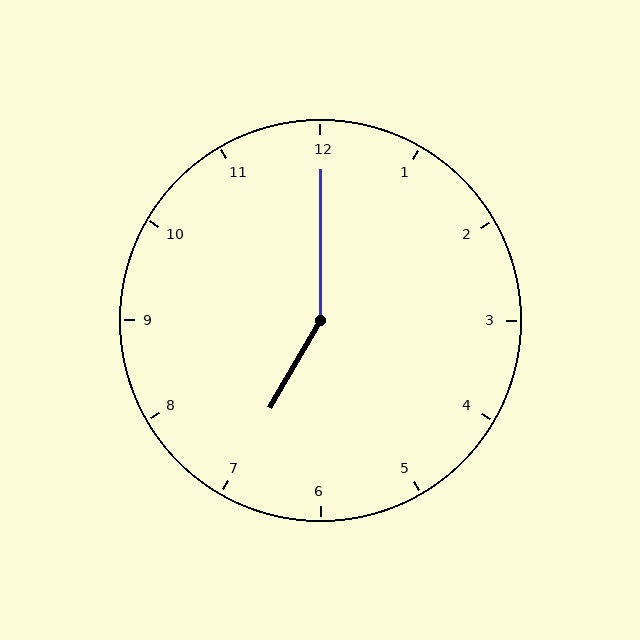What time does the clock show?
7:00.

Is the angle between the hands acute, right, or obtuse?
It is obtuse.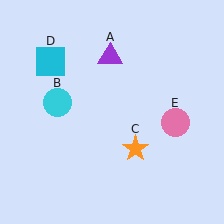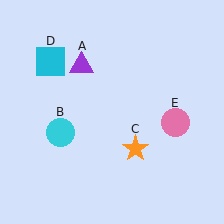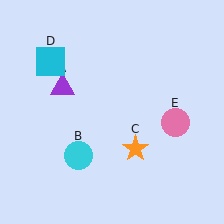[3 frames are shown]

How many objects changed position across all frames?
2 objects changed position: purple triangle (object A), cyan circle (object B).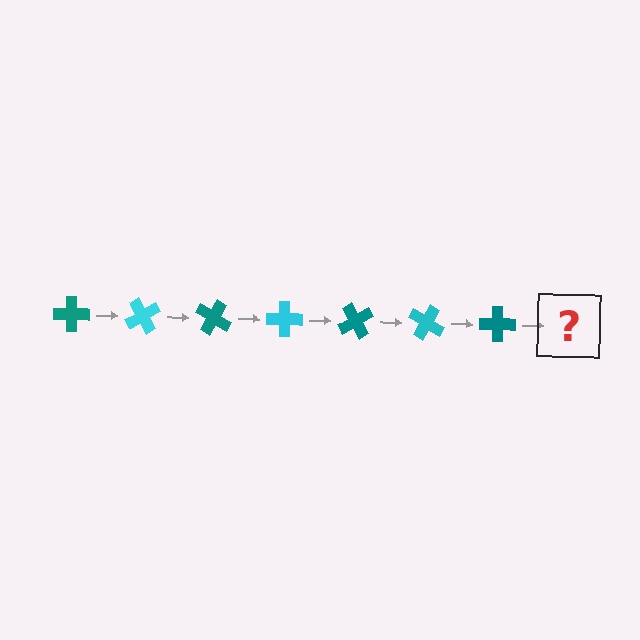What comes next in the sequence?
The next element should be a cyan cross, rotated 420 degrees from the start.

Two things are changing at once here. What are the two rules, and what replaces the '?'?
The two rules are that it rotates 60 degrees each step and the color cycles through teal and cyan. The '?' should be a cyan cross, rotated 420 degrees from the start.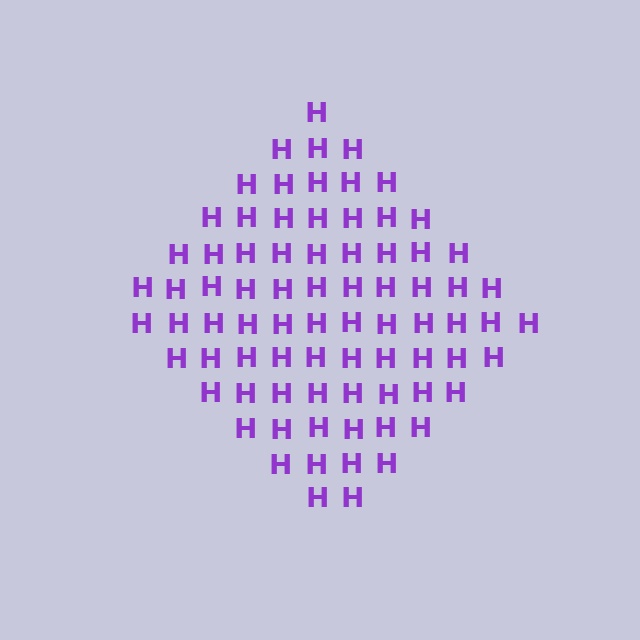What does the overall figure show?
The overall figure shows a diamond.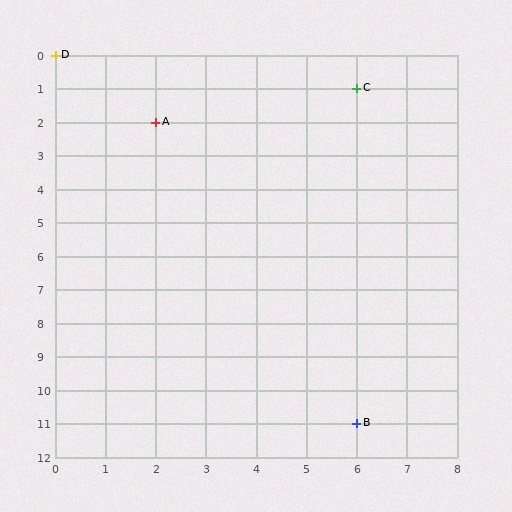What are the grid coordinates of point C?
Point C is at grid coordinates (6, 1).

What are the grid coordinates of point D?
Point D is at grid coordinates (0, 0).